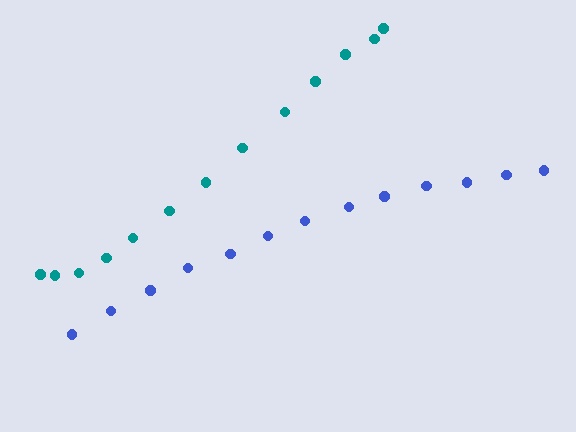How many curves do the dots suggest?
There are 2 distinct paths.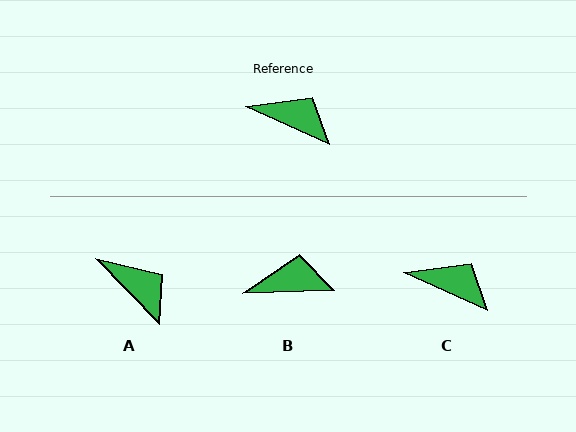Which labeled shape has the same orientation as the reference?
C.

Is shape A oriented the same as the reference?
No, it is off by about 22 degrees.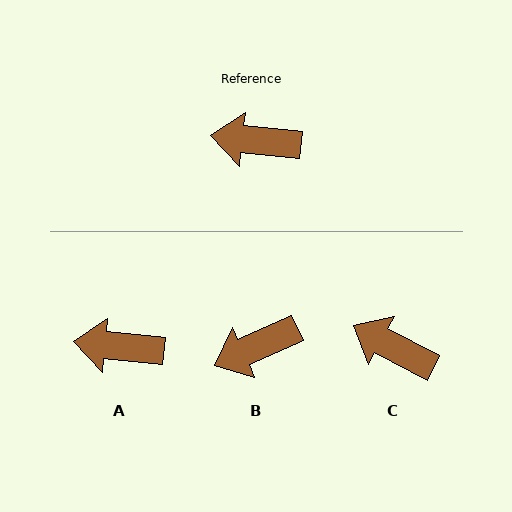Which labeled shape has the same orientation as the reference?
A.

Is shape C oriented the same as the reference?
No, it is off by about 22 degrees.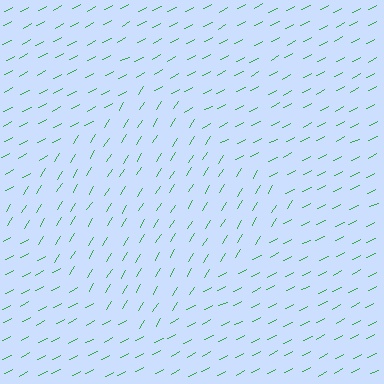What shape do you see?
I see a diamond.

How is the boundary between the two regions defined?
The boundary is defined purely by a change in line orientation (approximately 31 degrees difference). All lines are the same color and thickness.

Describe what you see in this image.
The image is filled with small green line segments. A diamond region in the image has lines oriented differently from the surrounding lines, creating a visible texture boundary.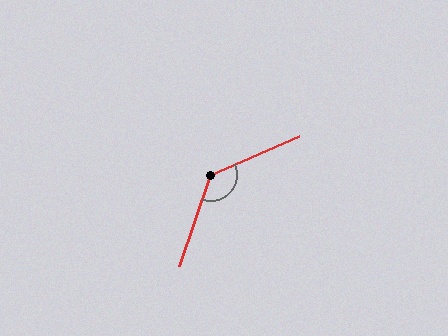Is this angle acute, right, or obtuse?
It is obtuse.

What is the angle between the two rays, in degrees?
Approximately 132 degrees.